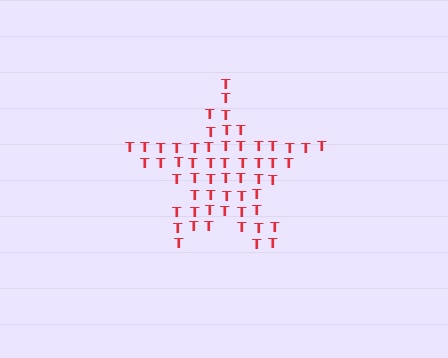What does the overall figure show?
The overall figure shows a star.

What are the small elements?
The small elements are letter T's.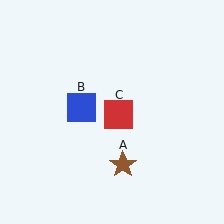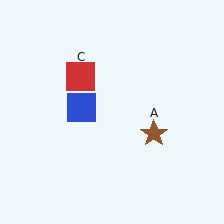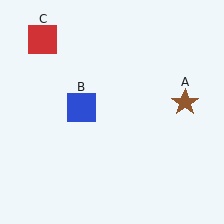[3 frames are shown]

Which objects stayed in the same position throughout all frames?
Blue square (object B) remained stationary.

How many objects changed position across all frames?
2 objects changed position: brown star (object A), red square (object C).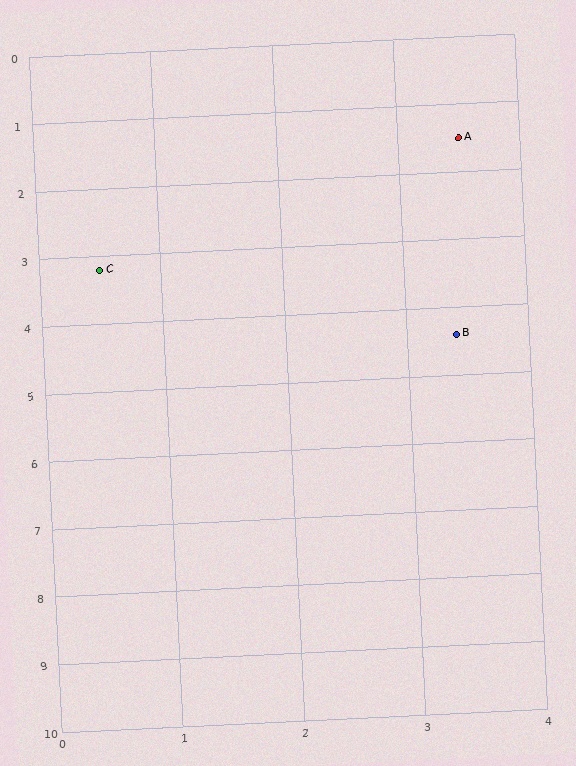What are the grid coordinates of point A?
Point A is at approximately (3.5, 1.5).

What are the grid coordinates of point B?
Point B is at approximately (3.4, 4.4).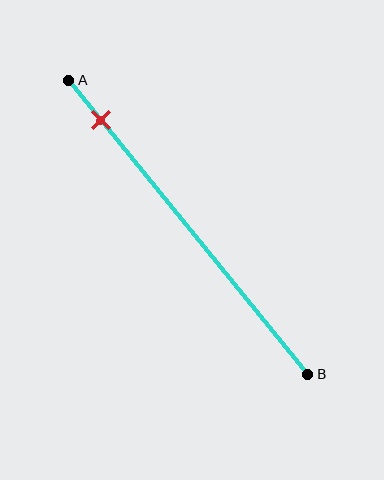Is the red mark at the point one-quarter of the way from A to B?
No, the mark is at about 15% from A, not at the 25% one-quarter point.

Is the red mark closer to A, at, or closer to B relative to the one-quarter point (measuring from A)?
The red mark is closer to point A than the one-quarter point of segment AB.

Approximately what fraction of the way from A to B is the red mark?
The red mark is approximately 15% of the way from A to B.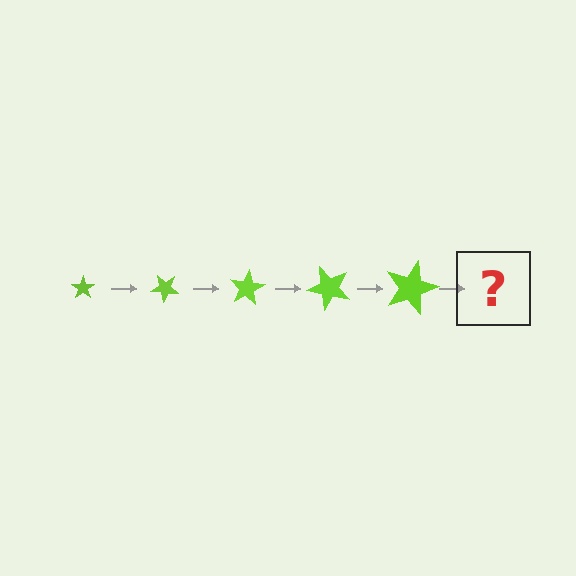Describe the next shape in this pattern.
It should be a star, larger than the previous one and rotated 200 degrees from the start.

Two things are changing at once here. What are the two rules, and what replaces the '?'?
The two rules are that the star grows larger each step and it rotates 40 degrees each step. The '?' should be a star, larger than the previous one and rotated 200 degrees from the start.